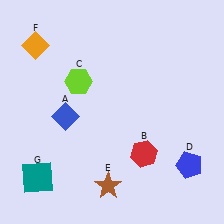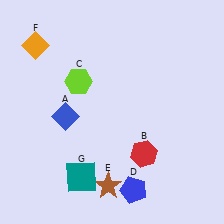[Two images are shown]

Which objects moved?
The objects that moved are: the blue pentagon (D), the teal square (G).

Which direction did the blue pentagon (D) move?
The blue pentagon (D) moved left.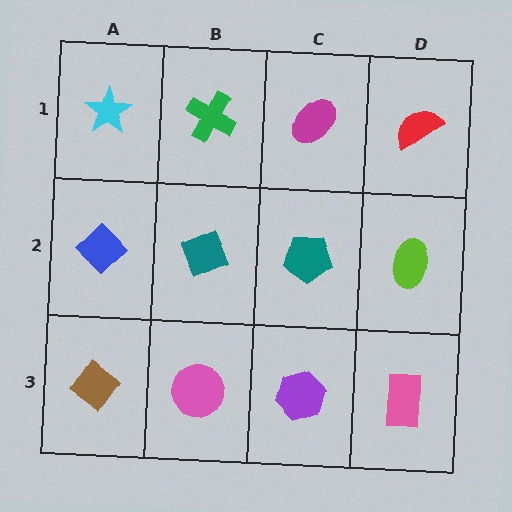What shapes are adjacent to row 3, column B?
A teal diamond (row 2, column B), a brown diamond (row 3, column A), a purple hexagon (row 3, column C).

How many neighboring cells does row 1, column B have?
3.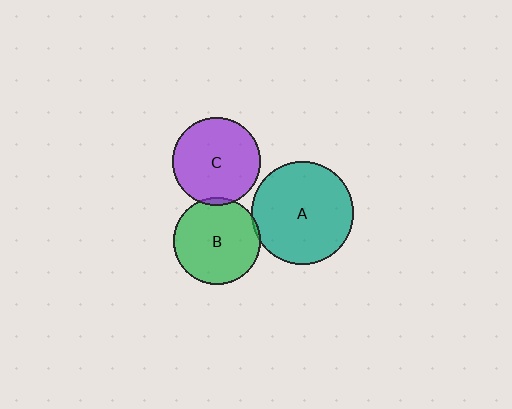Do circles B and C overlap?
Yes.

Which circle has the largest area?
Circle A (teal).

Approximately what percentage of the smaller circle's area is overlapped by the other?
Approximately 5%.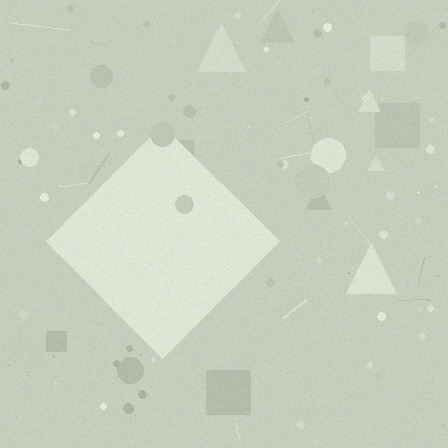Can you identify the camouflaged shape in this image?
The camouflaged shape is a diamond.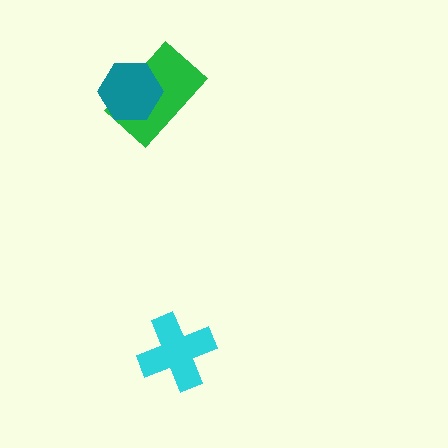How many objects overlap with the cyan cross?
0 objects overlap with the cyan cross.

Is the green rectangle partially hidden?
Yes, it is partially covered by another shape.